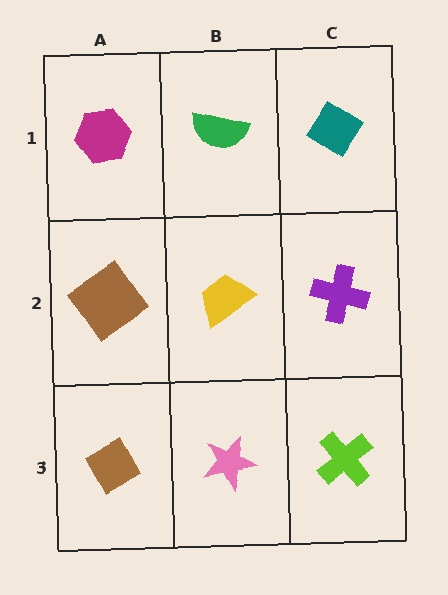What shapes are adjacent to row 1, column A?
A brown diamond (row 2, column A), a green semicircle (row 1, column B).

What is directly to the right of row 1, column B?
A teal diamond.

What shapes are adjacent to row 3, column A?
A brown diamond (row 2, column A), a pink star (row 3, column B).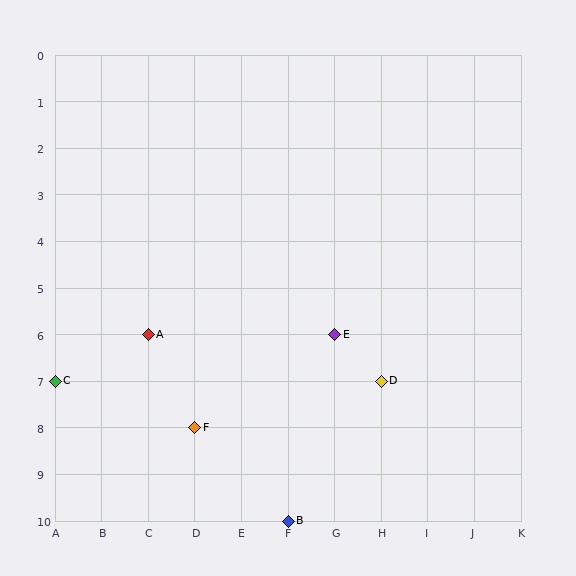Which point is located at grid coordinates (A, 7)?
Point C is at (A, 7).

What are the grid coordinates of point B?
Point B is at grid coordinates (F, 10).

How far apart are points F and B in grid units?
Points F and B are 2 columns and 2 rows apart (about 2.8 grid units diagonally).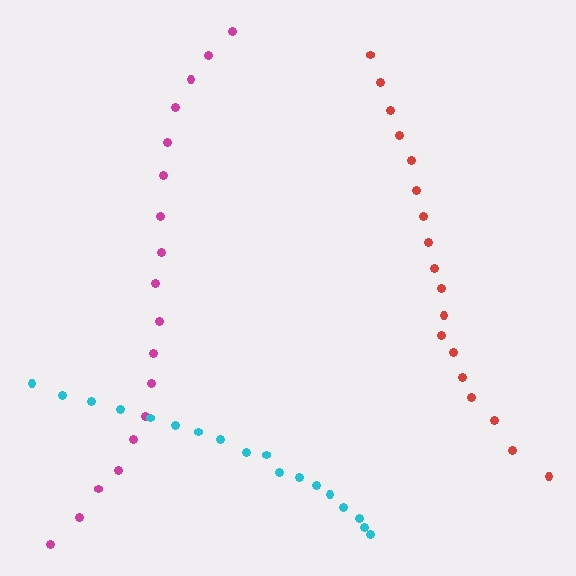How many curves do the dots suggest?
There are 3 distinct paths.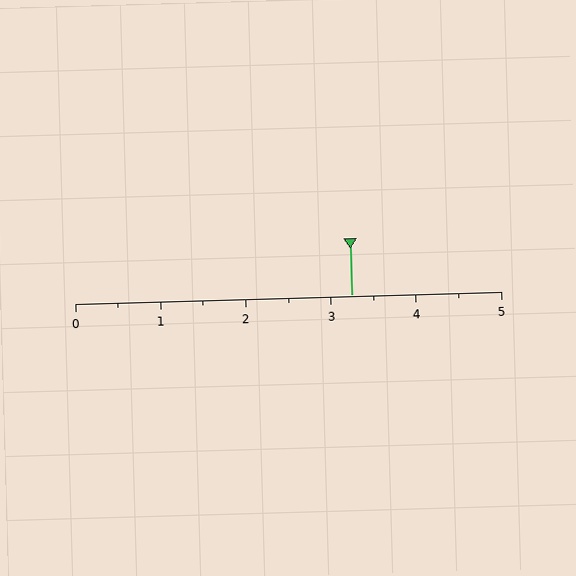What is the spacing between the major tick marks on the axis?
The major ticks are spaced 1 apart.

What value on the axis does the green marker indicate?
The marker indicates approximately 3.2.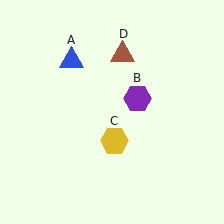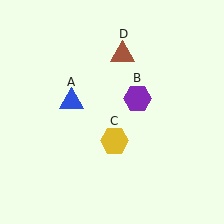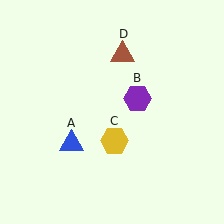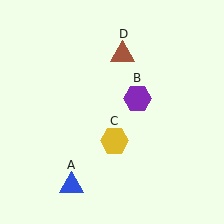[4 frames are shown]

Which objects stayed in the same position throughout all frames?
Purple hexagon (object B) and yellow hexagon (object C) and brown triangle (object D) remained stationary.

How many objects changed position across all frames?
1 object changed position: blue triangle (object A).